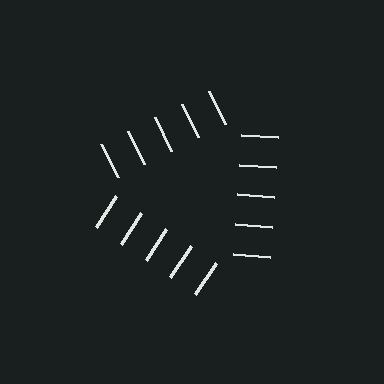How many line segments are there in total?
15 — 5 along each of the 3 edges.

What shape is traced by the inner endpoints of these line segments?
An illusory triangle — the line segments terminate on its edges but no continuous stroke is drawn.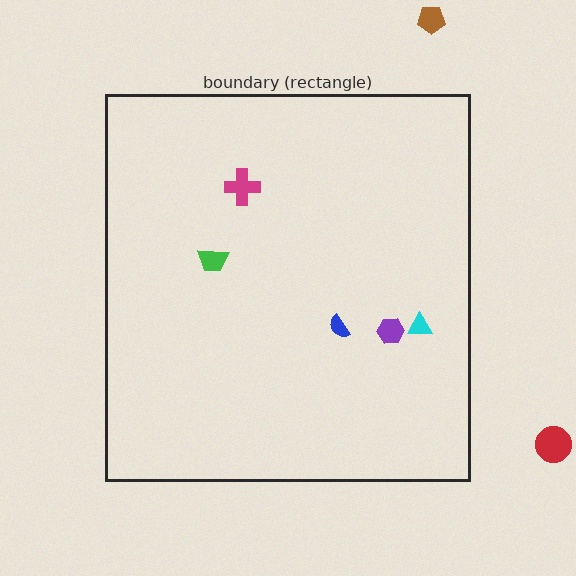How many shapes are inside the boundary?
5 inside, 2 outside.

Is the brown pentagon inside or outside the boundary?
Outside.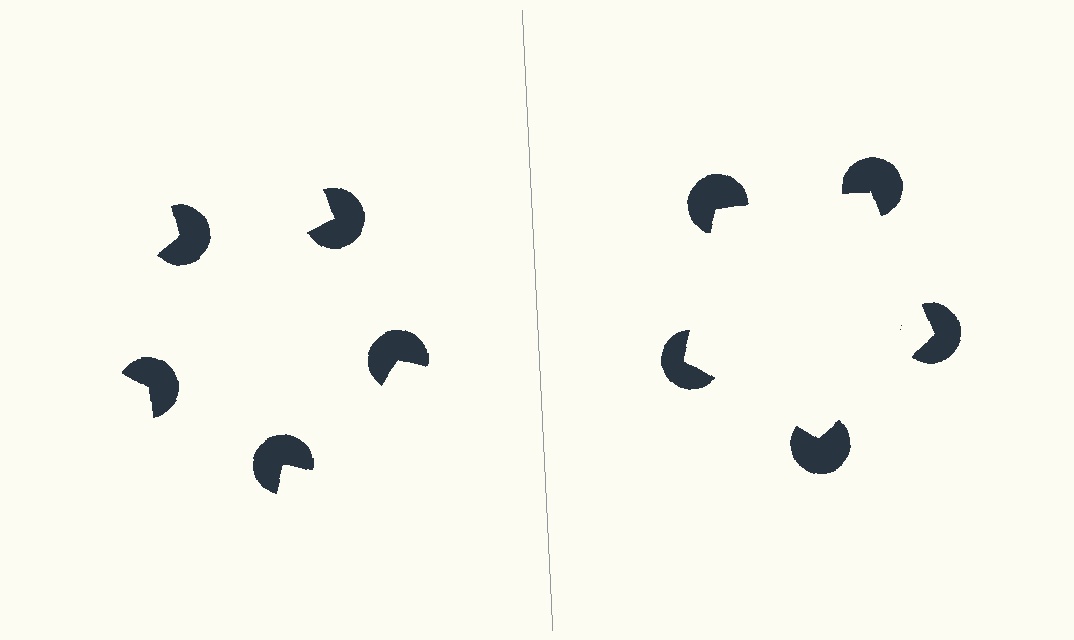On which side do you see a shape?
An illusory pentagon appears on the right side. On the left side the wedge cuts are rotated, so no coherent shape forms.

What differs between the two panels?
The pac-man discs are positioned identically on both sides; only the wedge orientations differ. On the right they align to a pentagon; on the left they are misaligned.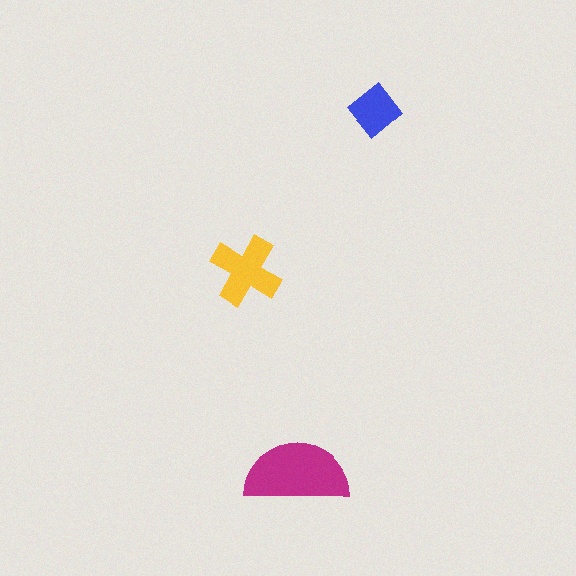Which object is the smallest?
The blue diamond.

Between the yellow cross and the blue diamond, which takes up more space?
The yellow cross.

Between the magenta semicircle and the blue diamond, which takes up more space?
The magenta semicircle.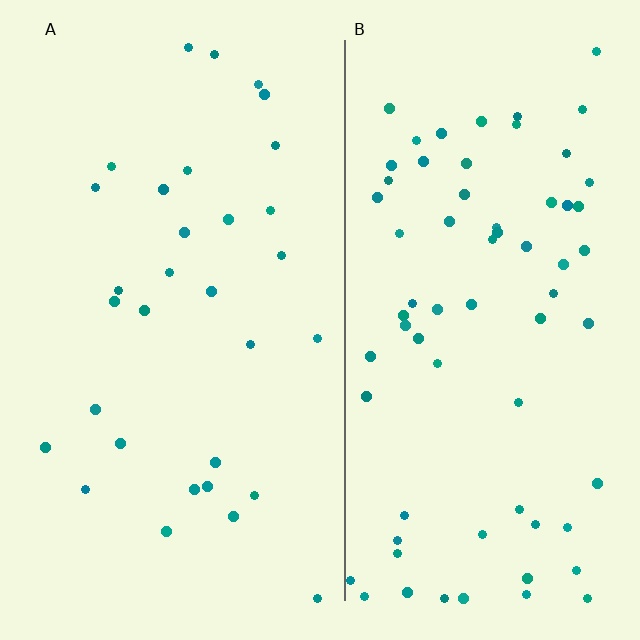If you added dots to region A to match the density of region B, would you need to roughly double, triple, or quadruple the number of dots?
Approximately double.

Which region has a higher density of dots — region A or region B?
B (the right).